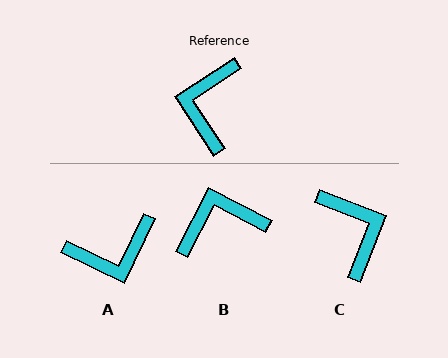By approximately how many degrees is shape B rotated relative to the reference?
Approximately 61 degrees clockwise.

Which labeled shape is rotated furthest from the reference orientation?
C, about 144 degrees away.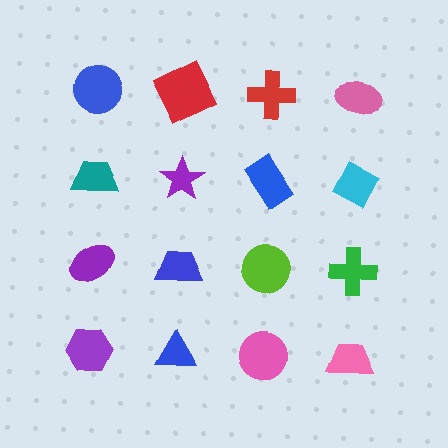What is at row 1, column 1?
A blue circle.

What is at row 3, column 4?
A green cross.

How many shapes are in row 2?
4 shapes.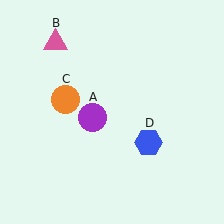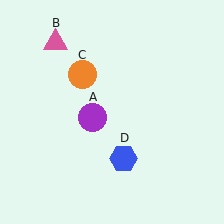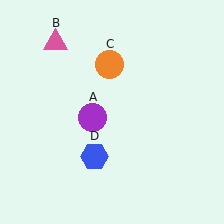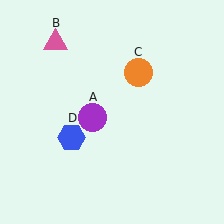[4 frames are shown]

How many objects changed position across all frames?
2 objects changed position: orange circle (object C), blue hexagon (object D).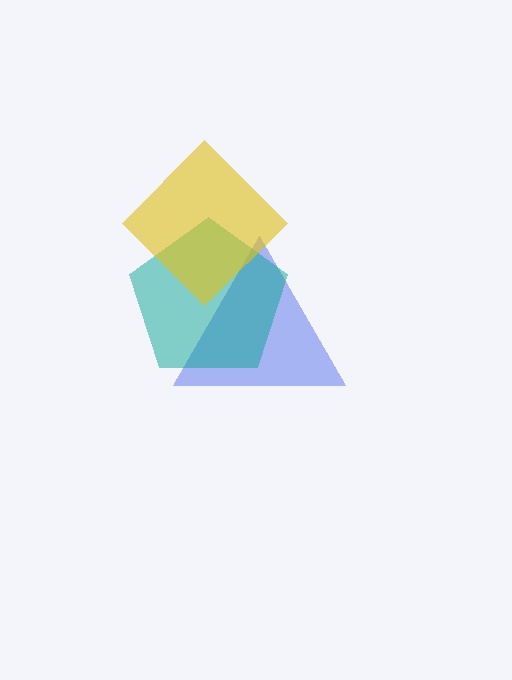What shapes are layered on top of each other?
The layered shapes are: a blue triangle, a teal pentagon, a yellow diamond.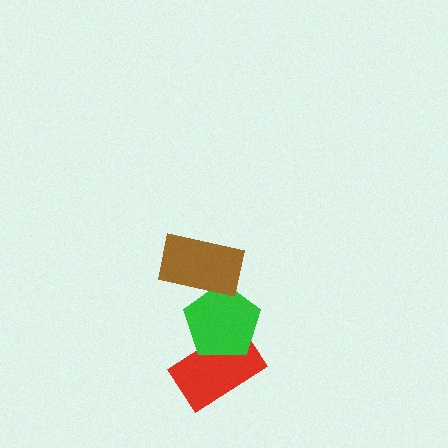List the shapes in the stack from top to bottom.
From top to bottom: the brown rectangle, the green pentagon, the red rectangle.